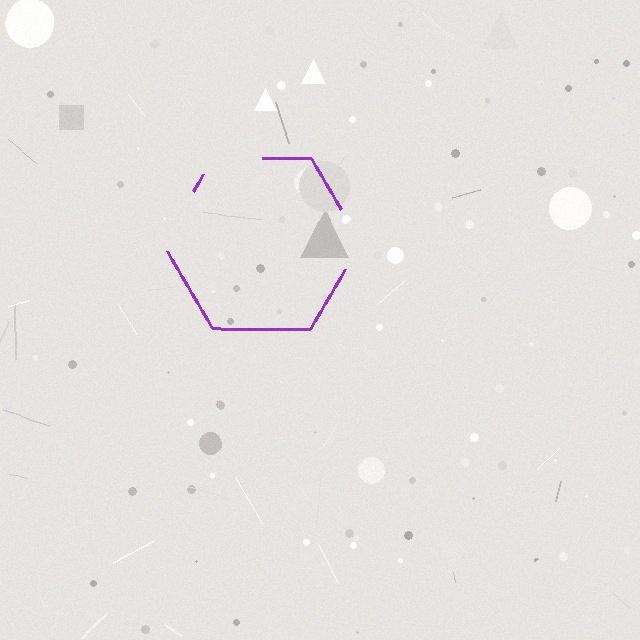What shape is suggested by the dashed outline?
The dashed outline suggests a hexagon.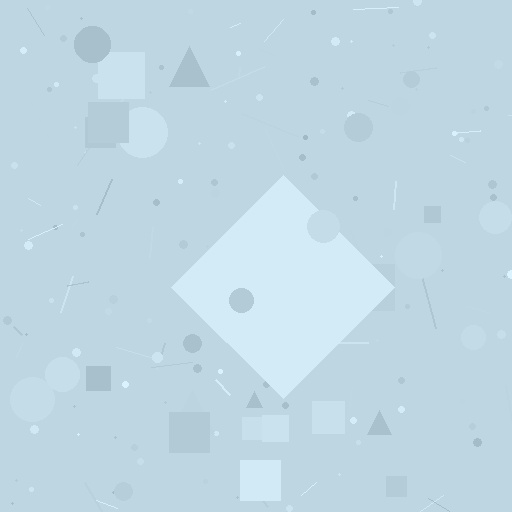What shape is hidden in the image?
A diamond is hidden in the image.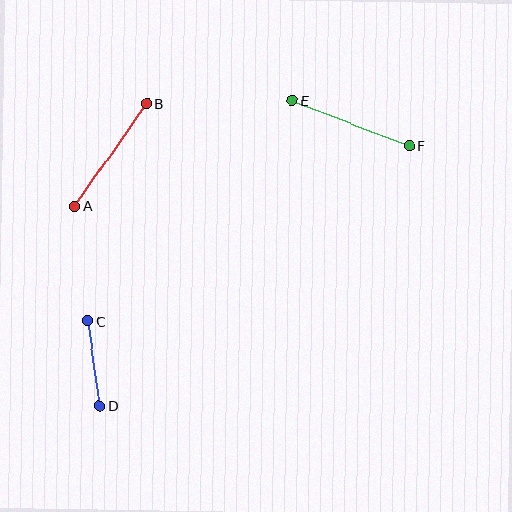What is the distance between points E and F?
The distance is approximately 125 pixels.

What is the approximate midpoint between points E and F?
The midpoint is at approximately (351, 123) pixels.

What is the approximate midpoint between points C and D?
The midpoint is at approximately (94, 363) pixels.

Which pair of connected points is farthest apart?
Points E and F are farthest apart.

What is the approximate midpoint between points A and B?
The midpoint is at approximately (111, 155) pixels.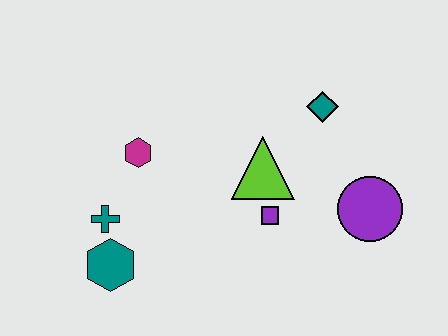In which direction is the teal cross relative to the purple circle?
The teal cross is to the left of the purple circle.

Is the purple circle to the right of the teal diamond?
Yes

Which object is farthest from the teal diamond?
The teal hexagon is farthest from the teal diamond.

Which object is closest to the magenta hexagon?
The teal cross is closest to the magenta hexagon.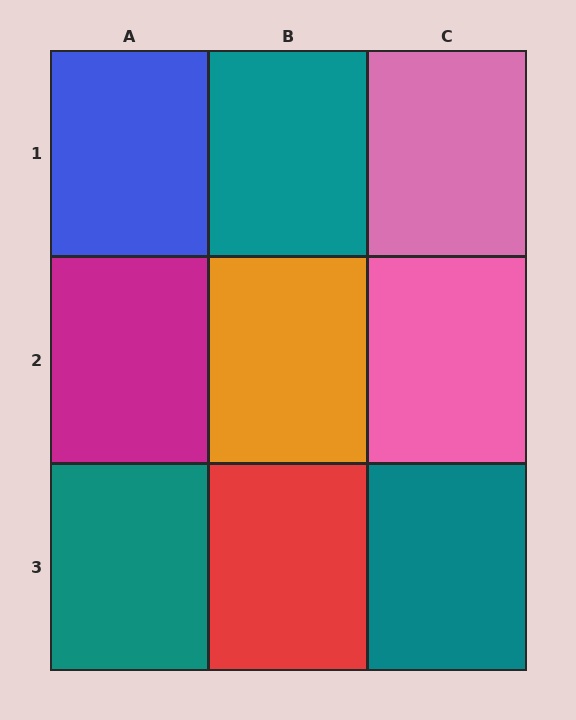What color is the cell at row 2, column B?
Orange.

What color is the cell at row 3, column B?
Red.